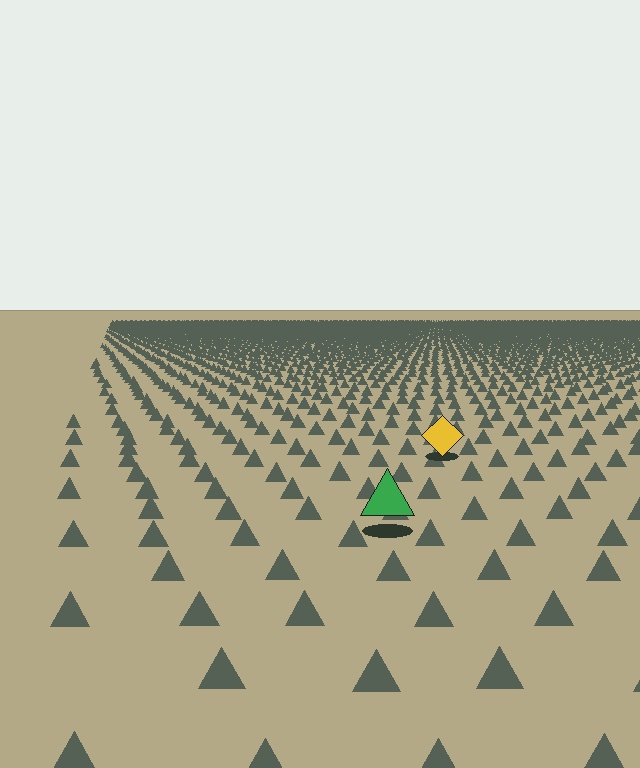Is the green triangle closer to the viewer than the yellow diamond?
Yes. The green triangle is closer — you can tell from the texture gradient: the ground texture is coarser near it.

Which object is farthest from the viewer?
The yellow diamond is farthest from the viewer. It appears smaller and the ground texture around it is denser.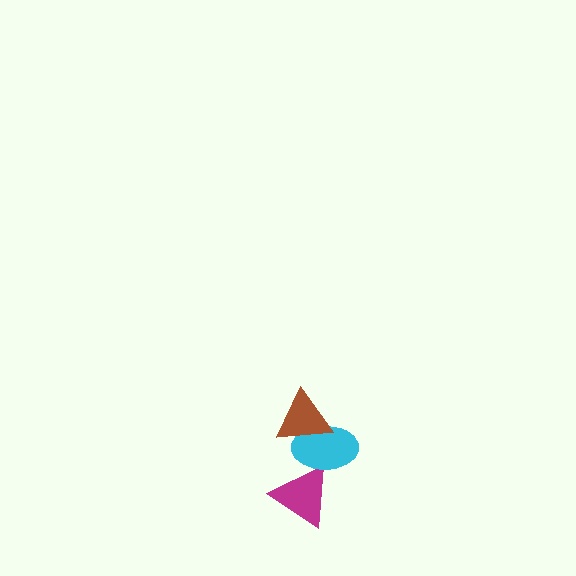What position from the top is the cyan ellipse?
The cyan ellipse is 2nd from the top.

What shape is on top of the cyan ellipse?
The brown triangle is on top of the cyan ellipse.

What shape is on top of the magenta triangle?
The cyan ellipse is on top of the magenta triangle.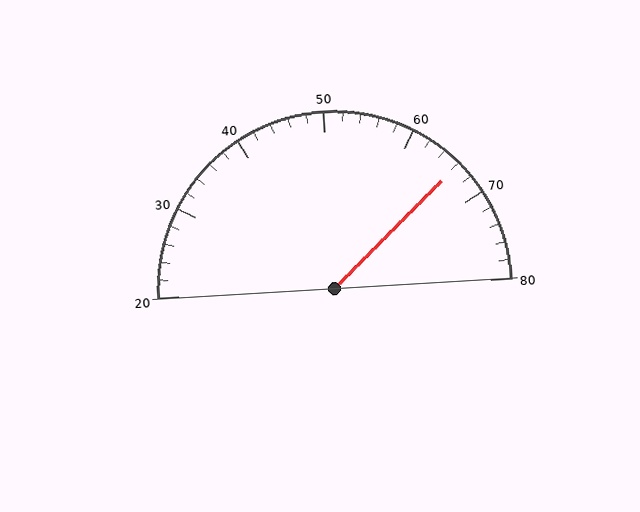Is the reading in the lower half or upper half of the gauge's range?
The reading is in the upper half of the range (20 to 80).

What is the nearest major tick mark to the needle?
The nearest major tick mark is 70.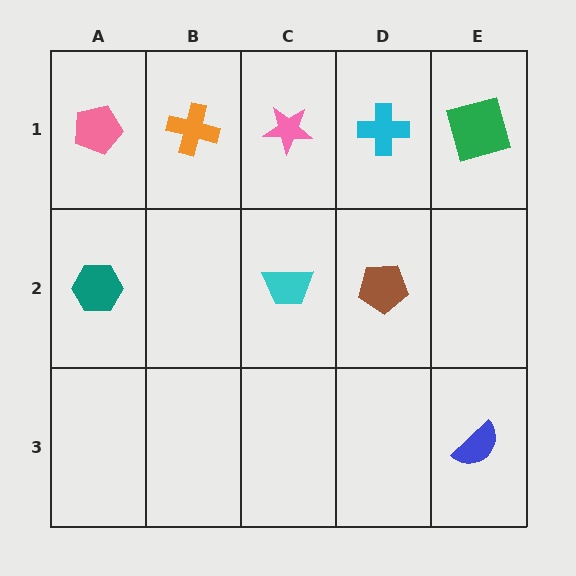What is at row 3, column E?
A blue semicircle.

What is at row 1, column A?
A pink pentagon.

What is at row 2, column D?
A brown pentagon.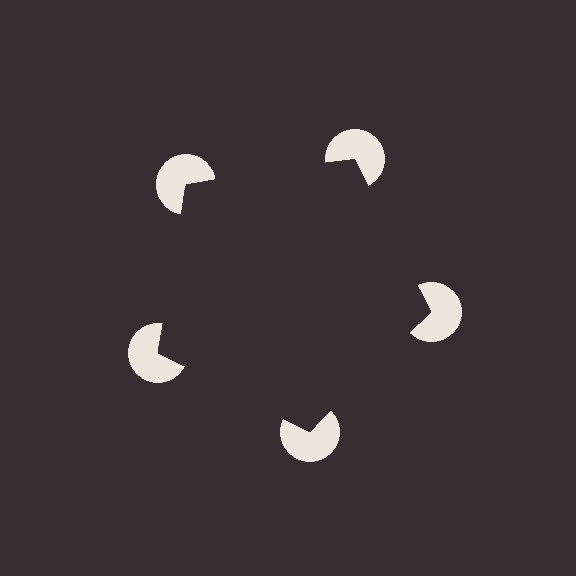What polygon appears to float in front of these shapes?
An illusory pentagon — its edges are inferred from the aligned wedge cuts in the pac-man discs, not physically drawn.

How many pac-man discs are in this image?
There are 5 — one at each vertex of the illusory pentagon.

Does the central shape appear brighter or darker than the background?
It typically appears slightly darker than the background, even though no actual brightness change is drawn.